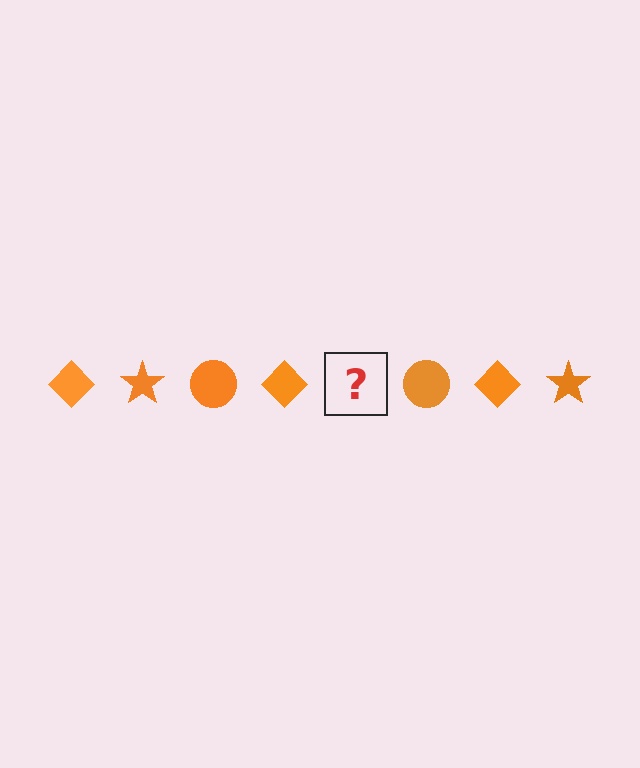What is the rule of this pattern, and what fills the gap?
The rule is that the pattern cycles through diamond, star, circle shapes in orange. The gap should be filled with an orange star.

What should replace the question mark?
The question mark should be replaced with an orange star.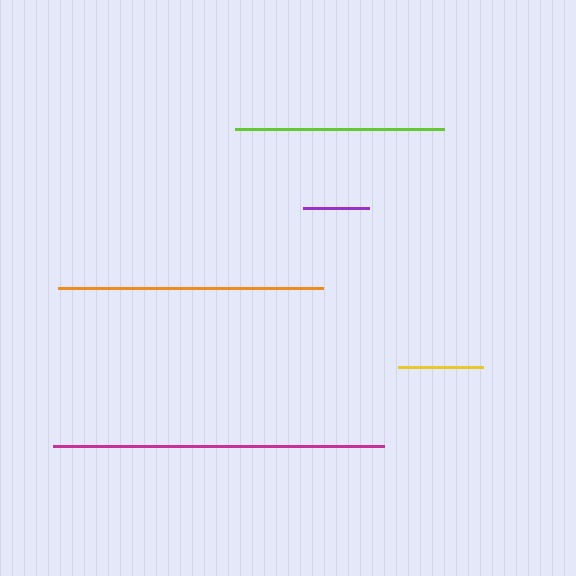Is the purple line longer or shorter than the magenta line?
The magenta line is longer than the purple line.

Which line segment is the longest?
The magenta line is the longest at approximately 331 pixels.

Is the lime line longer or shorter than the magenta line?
The magenta line is longer than the lime line.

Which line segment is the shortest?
The purple line is the shortest at approximately 66 pixels.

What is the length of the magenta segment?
The magenta segment is approximately 331 pixels long.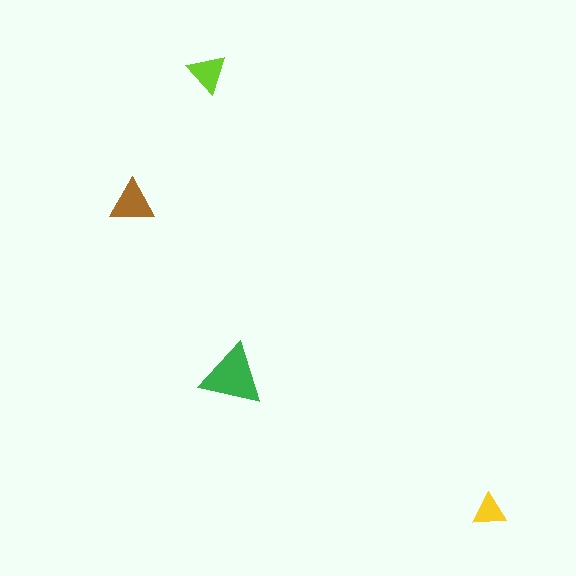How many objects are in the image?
There are 4 objects in the image.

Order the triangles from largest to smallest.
the green one, the brown one, the lime one, the yellow one.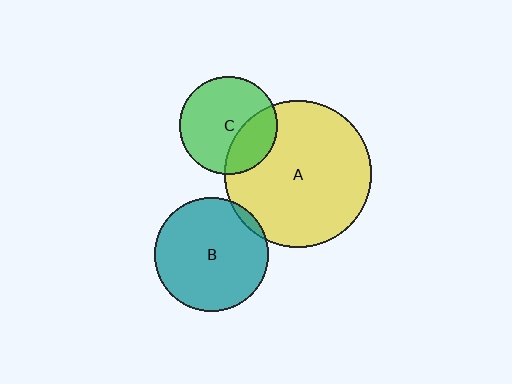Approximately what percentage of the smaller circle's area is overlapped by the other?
Approximately 30%.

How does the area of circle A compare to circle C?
Approximately 2.3 times.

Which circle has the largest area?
Circle A (yellow).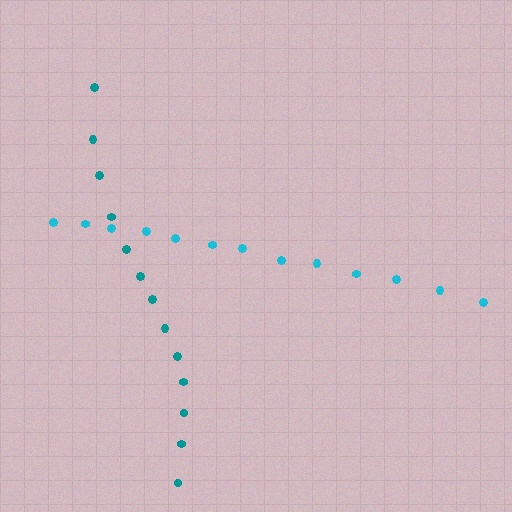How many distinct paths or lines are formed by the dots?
There are 2 distinct paths.